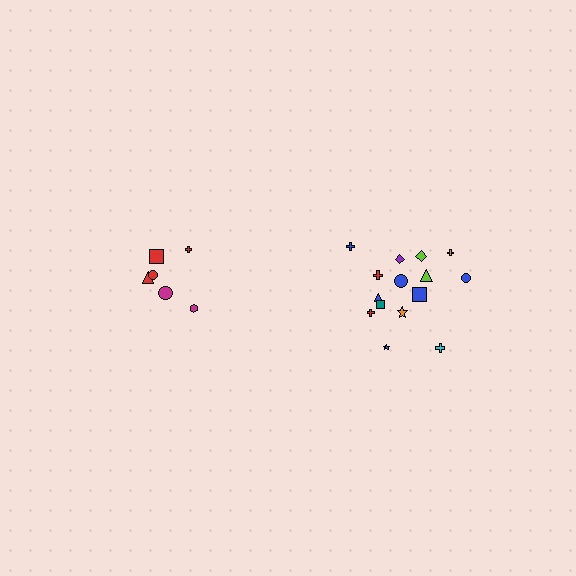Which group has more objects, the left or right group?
The right group.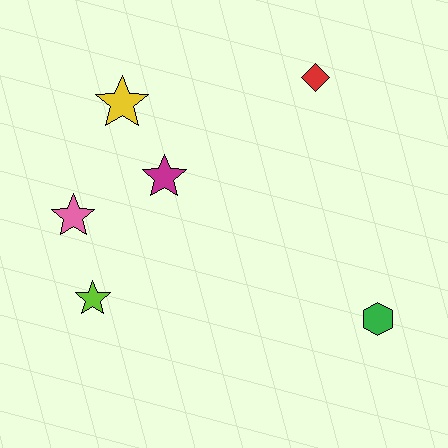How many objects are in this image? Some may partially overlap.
There are 6 objects.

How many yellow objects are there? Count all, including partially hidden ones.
There is 1 yellow object.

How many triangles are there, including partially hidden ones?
There are no triangles.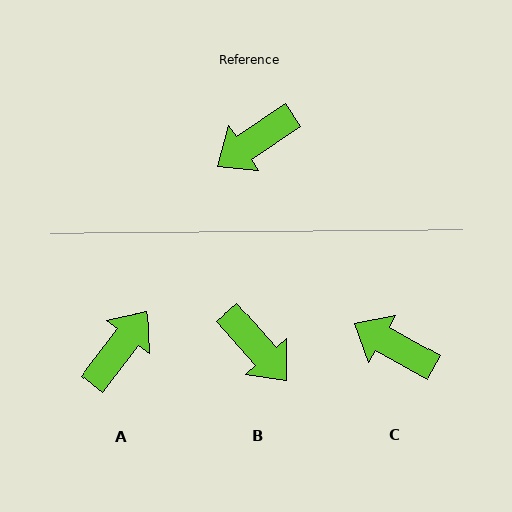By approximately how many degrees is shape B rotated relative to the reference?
Approximately 97 degrees counter-clockwise.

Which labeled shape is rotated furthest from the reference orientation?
A, about 161 degrees away.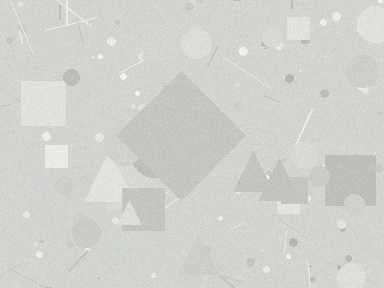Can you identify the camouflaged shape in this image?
The camouflaged shape is a diamond.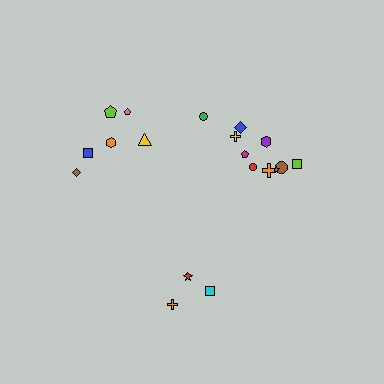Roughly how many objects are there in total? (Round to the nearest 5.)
Roughly 20 objects in total.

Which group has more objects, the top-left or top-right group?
The top-right group.